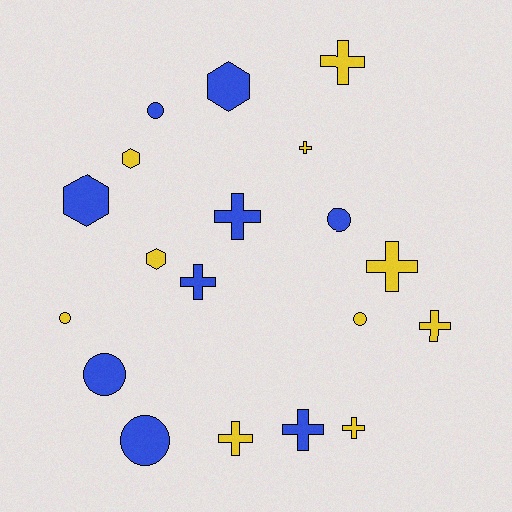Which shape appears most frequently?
Cross, with 9 objects.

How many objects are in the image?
There are 19 objects.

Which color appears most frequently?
Yellow, with 10 objects.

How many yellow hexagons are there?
There are 2 yellow hexagons.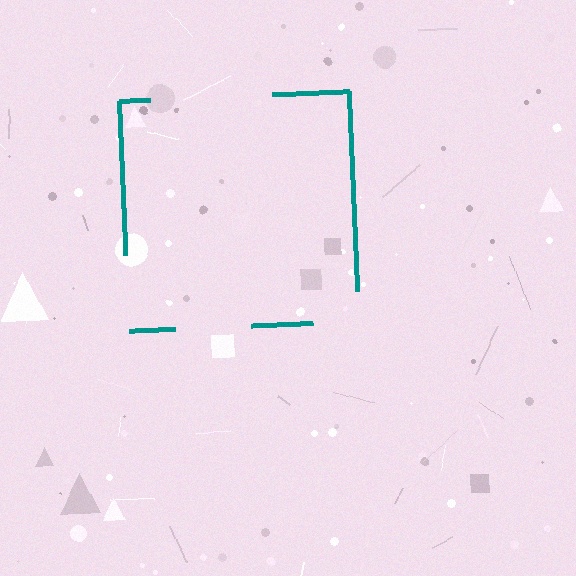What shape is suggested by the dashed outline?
The dashed outline suggests a square.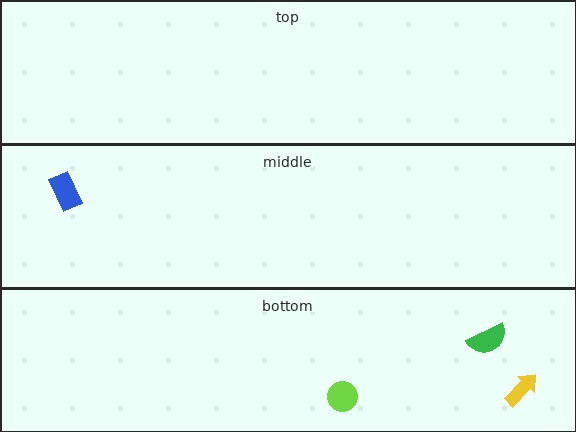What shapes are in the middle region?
The blue rectangle.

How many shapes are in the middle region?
1.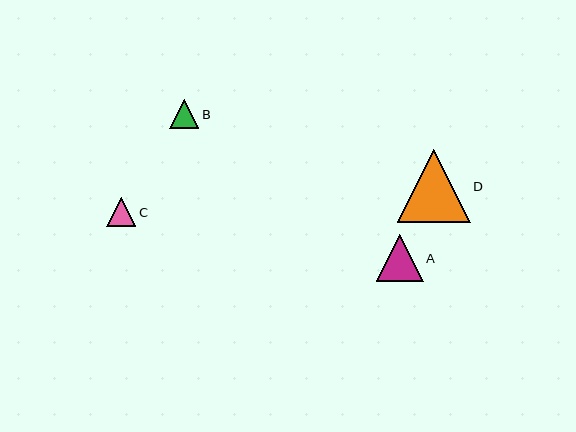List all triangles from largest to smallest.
From largest to smallest: D, A, C, B.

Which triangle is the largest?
Triangle D is the largest with a size of approximately 73 pixels.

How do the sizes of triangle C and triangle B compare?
Triangle C and triangle B are approximately the same size.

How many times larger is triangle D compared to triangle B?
Triangle D is approximately 2.5 times the size of triangle B.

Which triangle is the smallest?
Triangle B is the smallest with a size of approximately 29 pixels.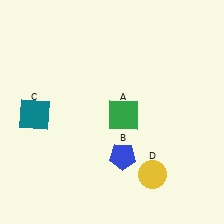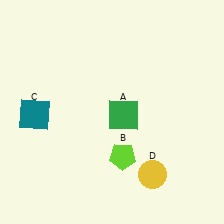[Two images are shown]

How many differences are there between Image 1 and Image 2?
There is 1 difference between the two images.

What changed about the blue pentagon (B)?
In Image 1, B is blue. In Image 2, it changed to lime.